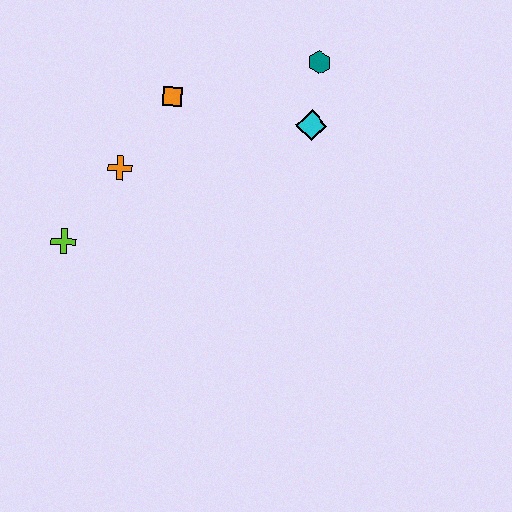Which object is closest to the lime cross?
The orange cross is closest to the lime cross.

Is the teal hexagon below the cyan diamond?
No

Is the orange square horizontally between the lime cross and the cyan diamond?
Yes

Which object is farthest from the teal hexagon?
The lime cross is farthest from the teal hexagon.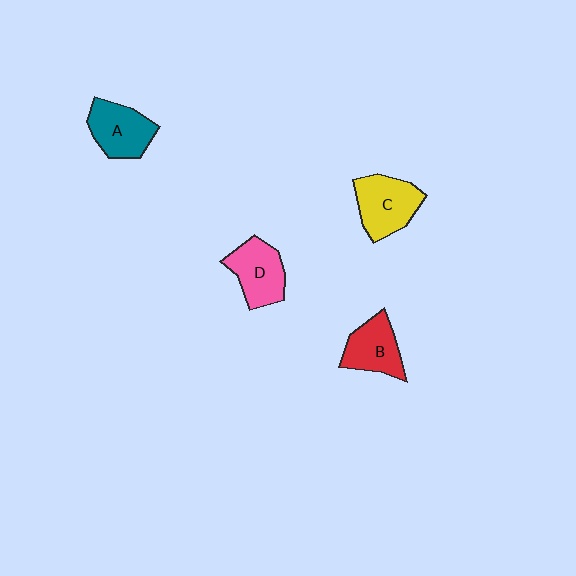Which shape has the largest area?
Shape C (yellow).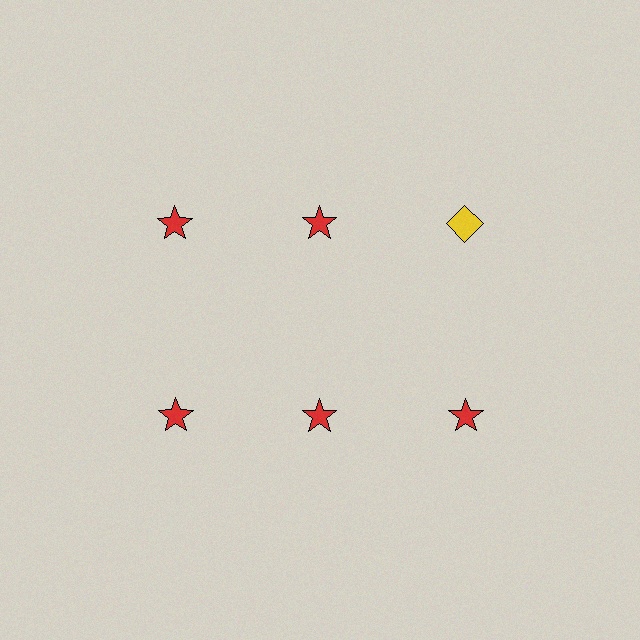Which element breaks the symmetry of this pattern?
The yellow diamond in the top row, center column breaks the symmetry. All other shapes are red stars.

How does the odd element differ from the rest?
It differs in both color (yellow instead of red) and shape (diamond instead of star).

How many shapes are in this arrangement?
There are 6 shapes arranged in a grid pattern.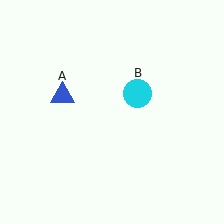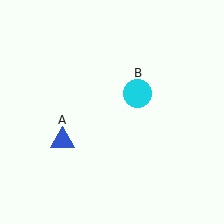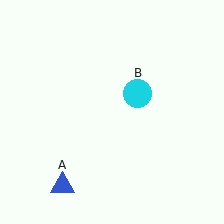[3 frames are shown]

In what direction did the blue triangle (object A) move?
The blue triangle (object A) moved down.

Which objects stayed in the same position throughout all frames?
Cyan circle (object B) remained stationary.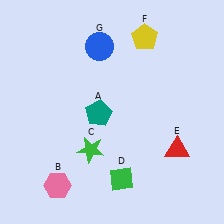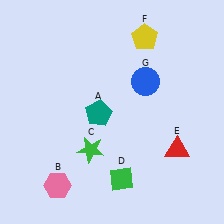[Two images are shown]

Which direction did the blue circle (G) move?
The blue circle (G) moved right.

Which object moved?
The blue circle (G) moved right.